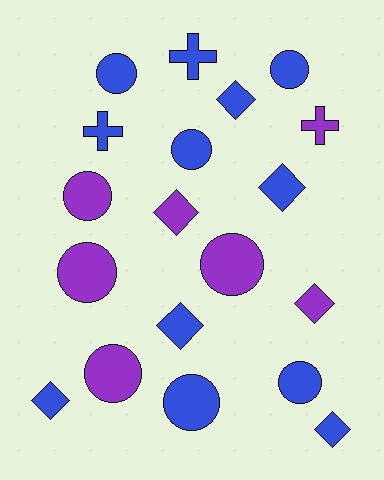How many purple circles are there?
There are 4 purple circles.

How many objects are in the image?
There are 19 objects.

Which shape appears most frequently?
Circle, with 9 objects.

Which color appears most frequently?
Blue, with 12 objects.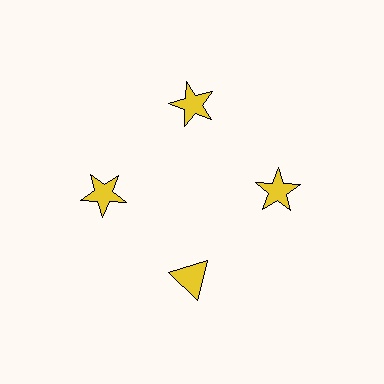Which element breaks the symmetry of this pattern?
The yellow triangle at roughly the 6 o'clock position breaks the symmetry. All other shapes are yellow stars.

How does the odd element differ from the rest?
It has a different shape: triangle instead of star.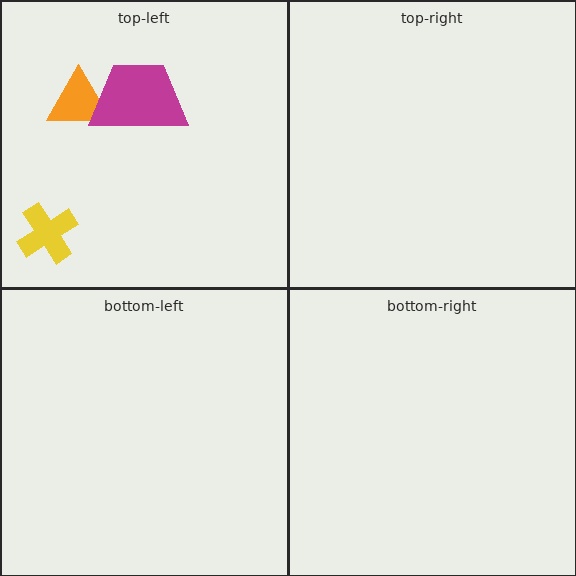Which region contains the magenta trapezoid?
The top-left region.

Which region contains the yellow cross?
The top-left region.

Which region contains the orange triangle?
The top-left region.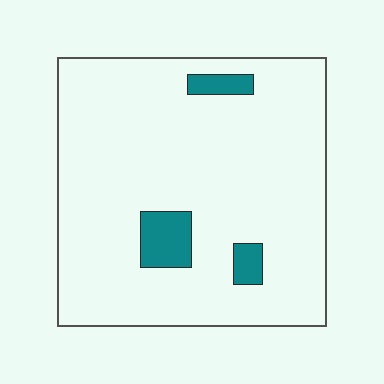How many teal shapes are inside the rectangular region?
3.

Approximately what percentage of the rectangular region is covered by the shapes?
Approximately 10%.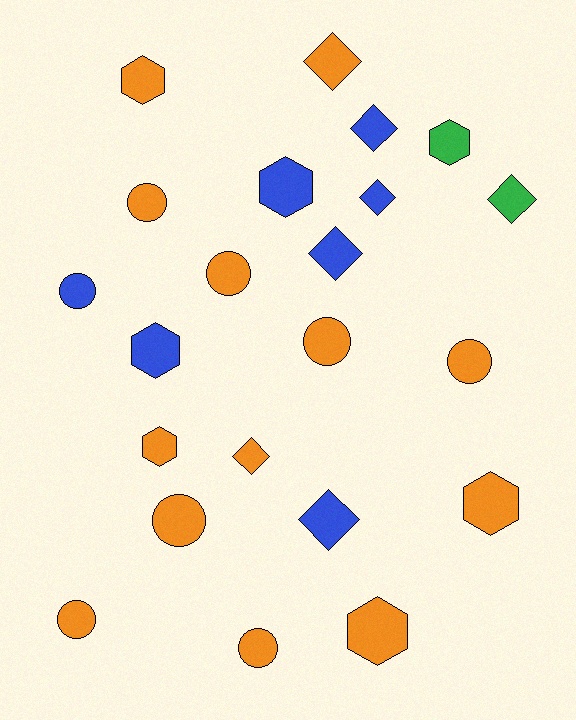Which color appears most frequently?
Orange, with 13 objects.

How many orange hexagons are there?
There are 4 orange hexagons.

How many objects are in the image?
There are 22 objects.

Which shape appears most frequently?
Circle, with 8 objects.